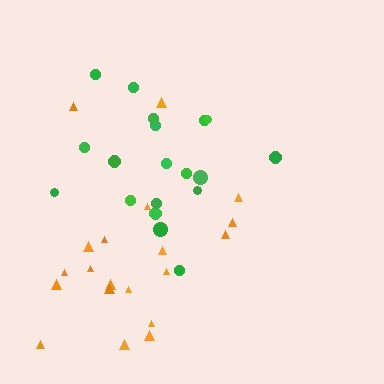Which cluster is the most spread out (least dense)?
Orange.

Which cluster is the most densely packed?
Green.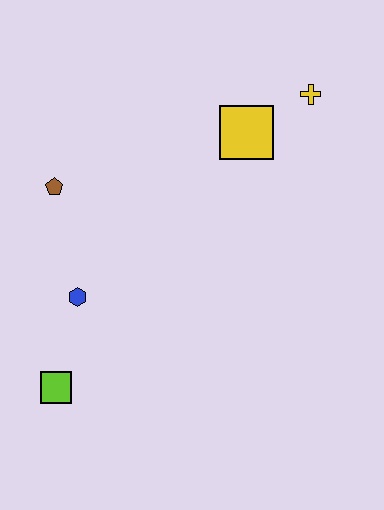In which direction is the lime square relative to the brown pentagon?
The lime square is below the brown pentagon.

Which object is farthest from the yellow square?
The lime square is farthest from the yellow square.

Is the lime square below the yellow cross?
Yes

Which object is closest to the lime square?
The blue hexagon is closest to the lime square.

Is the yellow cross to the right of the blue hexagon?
Yes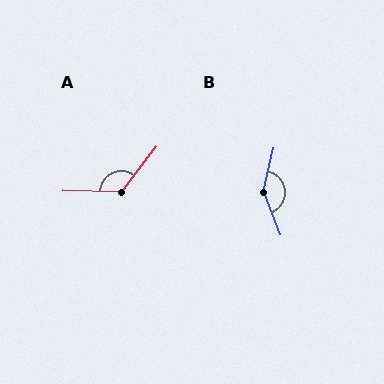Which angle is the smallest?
A, at approximately 126 degrees.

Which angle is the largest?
B, at approximately 145 degrees.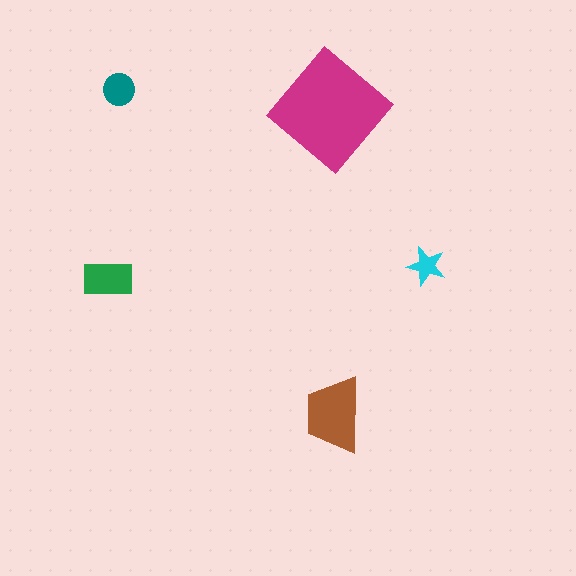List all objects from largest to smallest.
The magenta diamond, the brown trapezoid, the green rectangle, the teal circle, the cyan star.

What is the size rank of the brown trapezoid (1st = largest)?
2nd.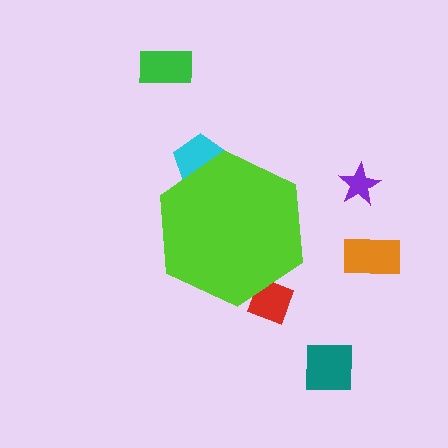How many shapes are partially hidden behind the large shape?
2 shapes are partially hidden.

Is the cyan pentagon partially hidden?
Yes, the cyan pentagon is partially hidden behind the lime hexagon.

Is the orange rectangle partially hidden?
No, the orange rectangle is fully visible.